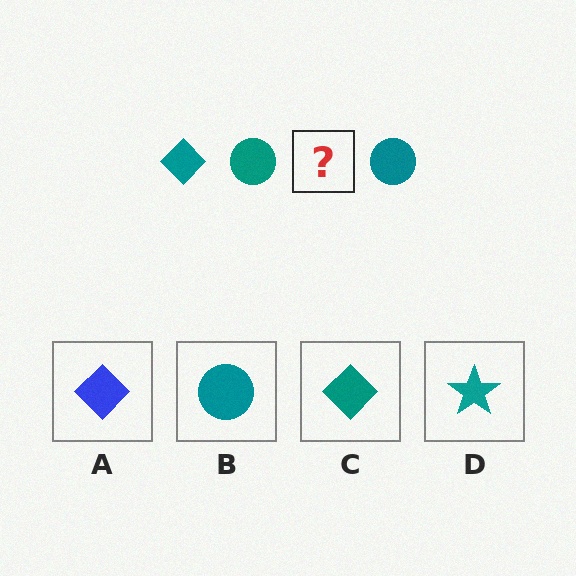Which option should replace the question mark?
Option C.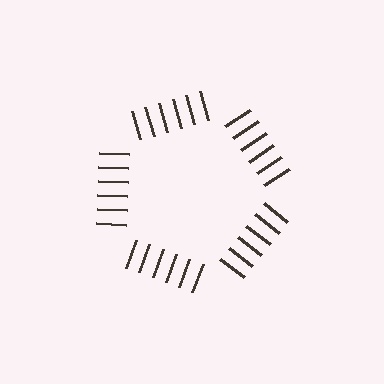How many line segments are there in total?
30 — 6 along each of the 5 edges.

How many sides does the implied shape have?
5 sides — the line-ends trace a pentagon.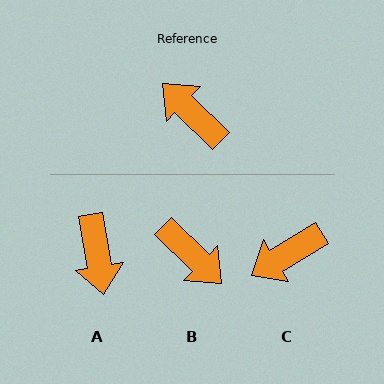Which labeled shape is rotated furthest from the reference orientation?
B, about 180 degrees away.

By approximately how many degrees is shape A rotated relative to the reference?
Approximately 144 degrees counter-clockwise.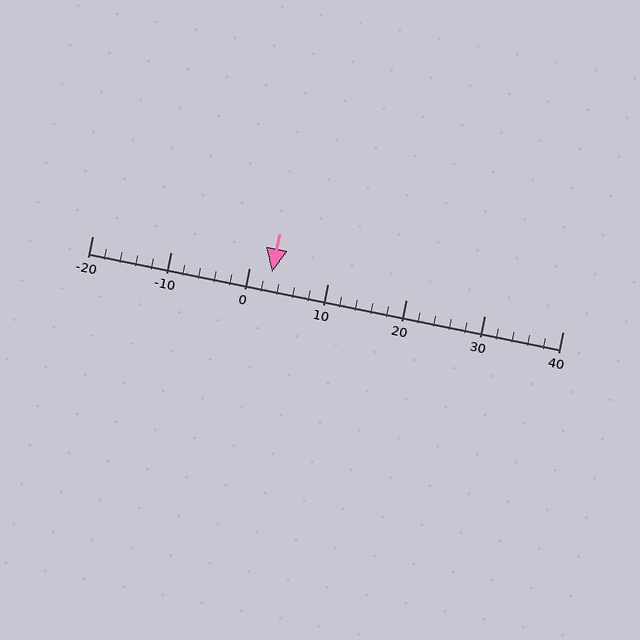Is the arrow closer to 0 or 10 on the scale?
The arrow is closer to 0.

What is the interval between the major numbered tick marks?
The major tick marks are spaced 10 units apart.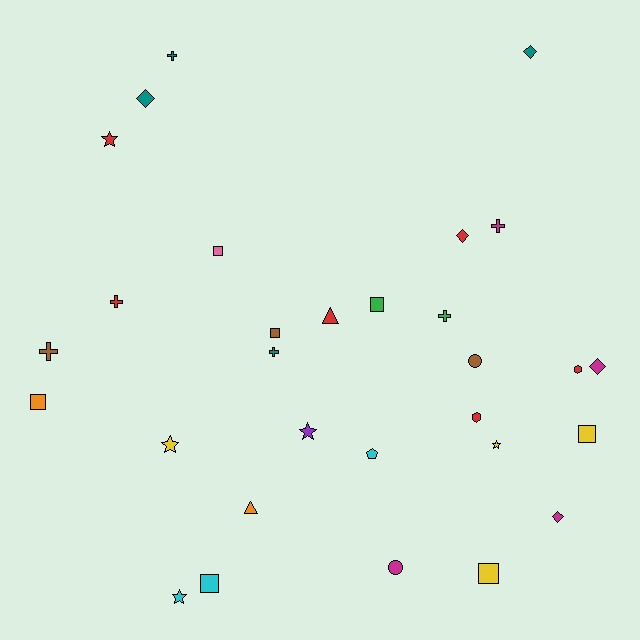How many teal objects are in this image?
There are 4 teal objects.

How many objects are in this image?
There are 30 objects.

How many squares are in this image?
There are 7 squares.